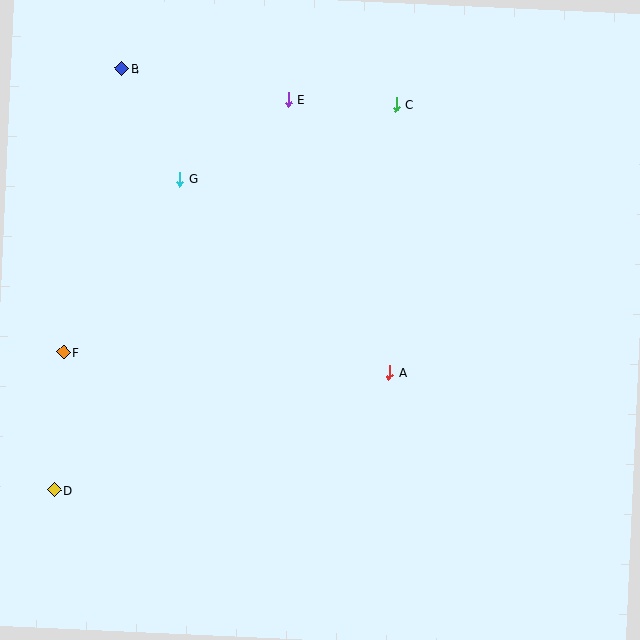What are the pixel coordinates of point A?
Point A is at (389, 373).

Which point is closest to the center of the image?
Point A at (389, 373) is closest to the center.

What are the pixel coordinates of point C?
Point C is at (396, 104).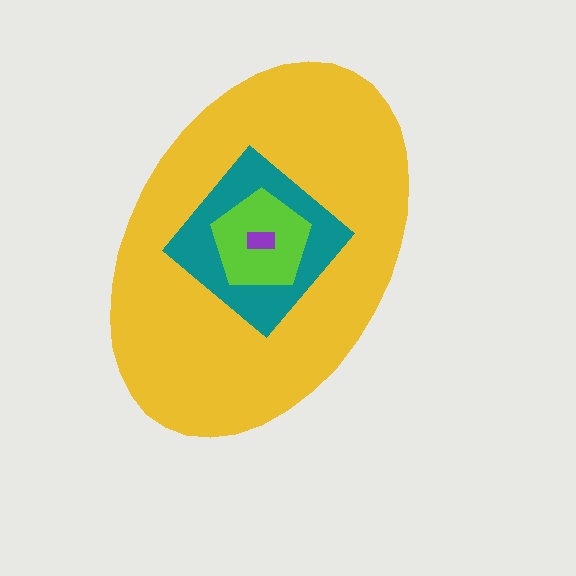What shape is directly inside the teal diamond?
The lime pentagon.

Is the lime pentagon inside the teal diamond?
Yes.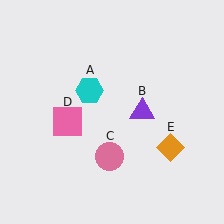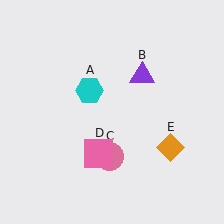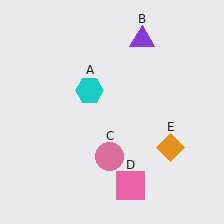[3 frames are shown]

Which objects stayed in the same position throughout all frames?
Cyan hexagon (object A) and pink circle (object C) and orange diamond (object E) remained stationary.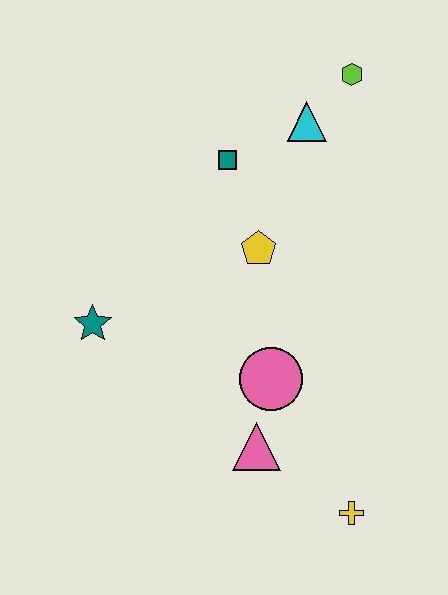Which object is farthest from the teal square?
The yellow cross is farthest from the teal square.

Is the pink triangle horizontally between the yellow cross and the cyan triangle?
No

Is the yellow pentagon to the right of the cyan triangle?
No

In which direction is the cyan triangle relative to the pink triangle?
The cyan triangle is above the pink triangle.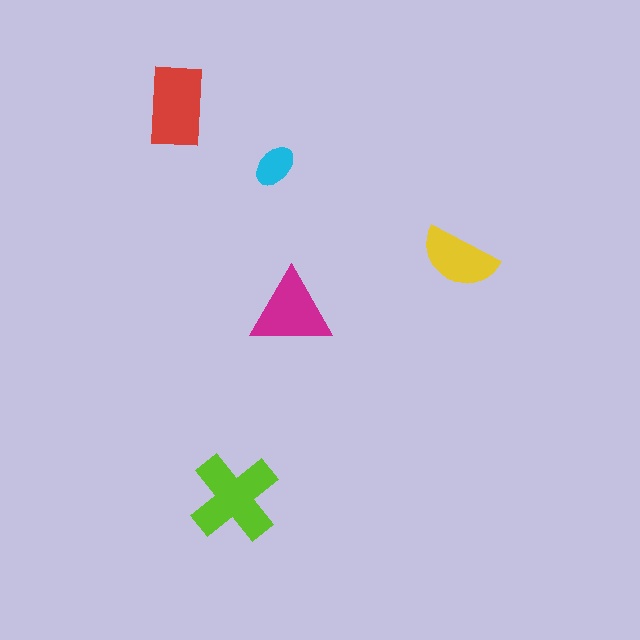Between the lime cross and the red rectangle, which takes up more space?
The lime cross.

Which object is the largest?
The lime cross.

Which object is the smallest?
The cyan ellipse.